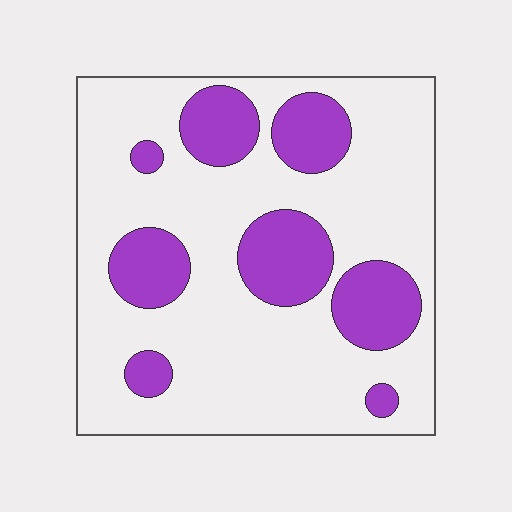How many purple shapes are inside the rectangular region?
8.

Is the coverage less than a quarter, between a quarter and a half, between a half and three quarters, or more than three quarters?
Between a quarter and a half.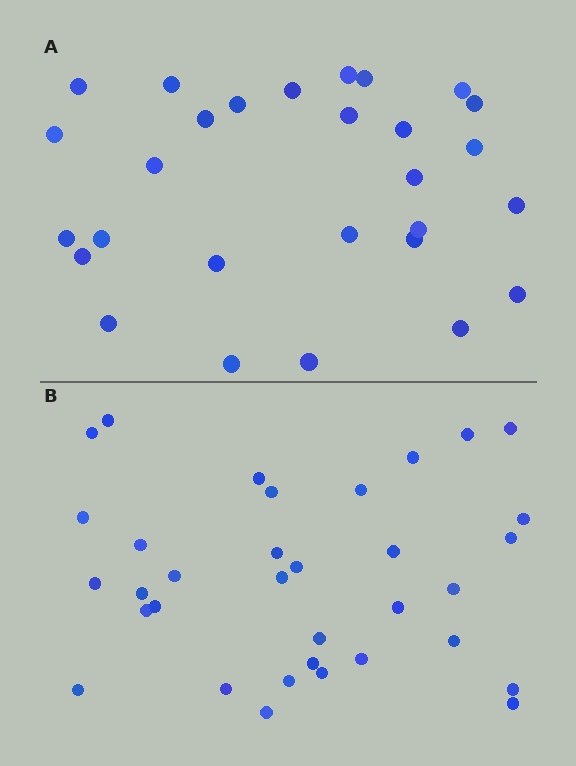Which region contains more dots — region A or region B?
Region B (the bottom region) has more dots.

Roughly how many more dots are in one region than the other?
Region B has about 6 more dots than region A.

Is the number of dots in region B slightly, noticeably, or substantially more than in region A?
Region B has only slightly more — the two regions are fairly close. The ratio is roughly 1.2 to 1.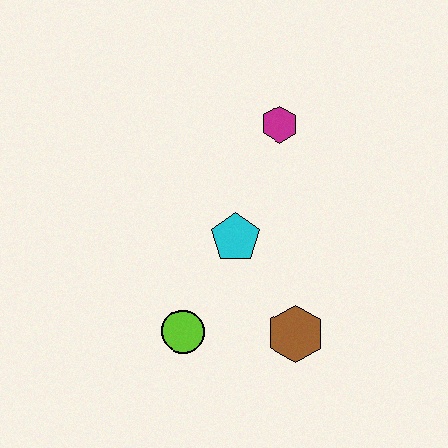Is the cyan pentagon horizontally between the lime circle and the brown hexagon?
Yes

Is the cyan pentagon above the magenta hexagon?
No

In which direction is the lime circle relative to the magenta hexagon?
The lime circle is below the magenta hexagon.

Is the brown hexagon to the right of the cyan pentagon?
Yes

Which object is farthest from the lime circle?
The magenta hexagon is farthest from the lime circle.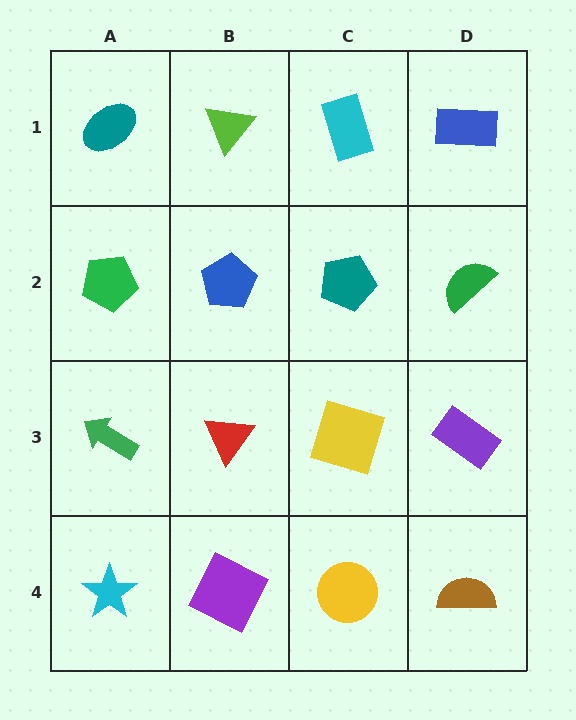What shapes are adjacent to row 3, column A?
A green pentagon (row 2, column A), a cyan star (row 4, column A), a red triangle (row 3, column B).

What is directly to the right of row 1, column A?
A lime triangle.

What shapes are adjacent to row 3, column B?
A blue pentagon (row 2, column B), a purple square (row 4, column B), a green arrow (row 3, column A), a yellow square (row 3, column C).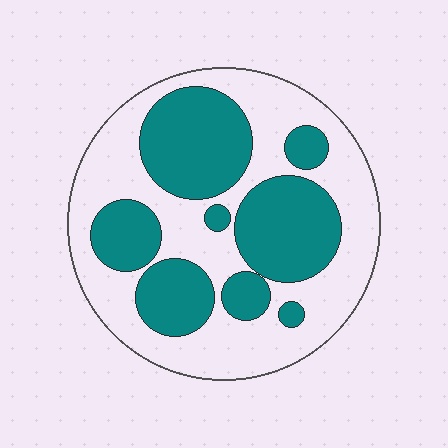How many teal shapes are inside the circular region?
8.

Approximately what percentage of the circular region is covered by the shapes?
Approximately 45%.